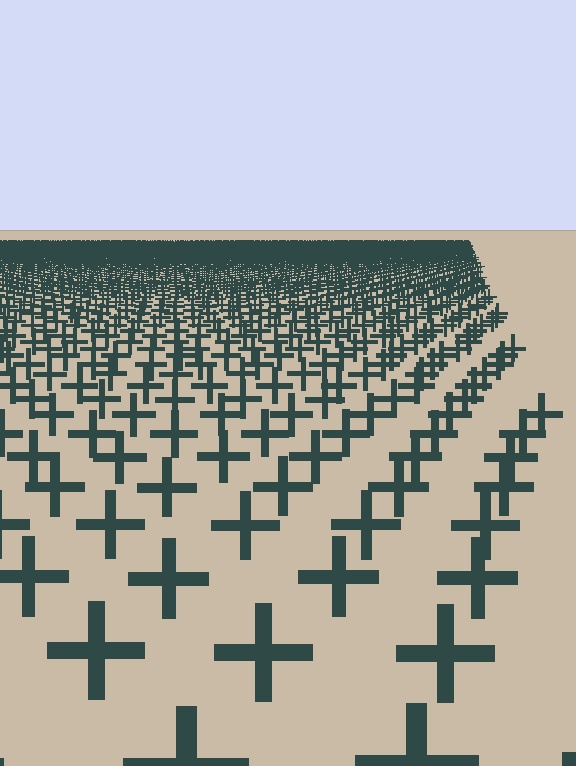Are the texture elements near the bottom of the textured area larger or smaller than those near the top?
Larger. Near the bottom, elements are closer to the viewer and appear at a bigger on-screen size.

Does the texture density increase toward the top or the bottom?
Density increases toward the top.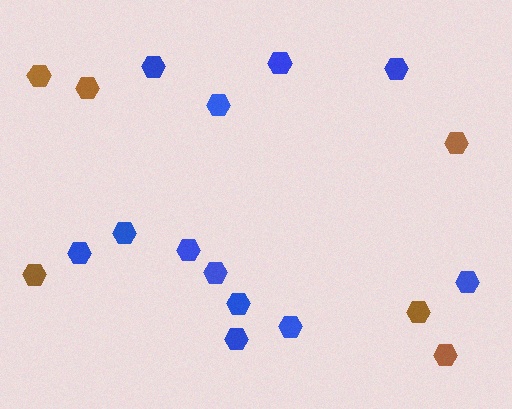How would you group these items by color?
There are 2 groups: one group of brown hexagons (6) and one group of blue hexagons (12).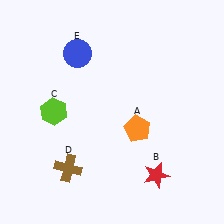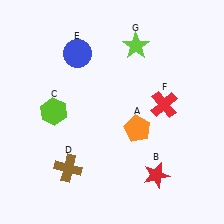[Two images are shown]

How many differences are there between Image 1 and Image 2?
There are 2 differences between the two images.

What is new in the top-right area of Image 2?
A red cross (F) was added in the top-right area of Image 2.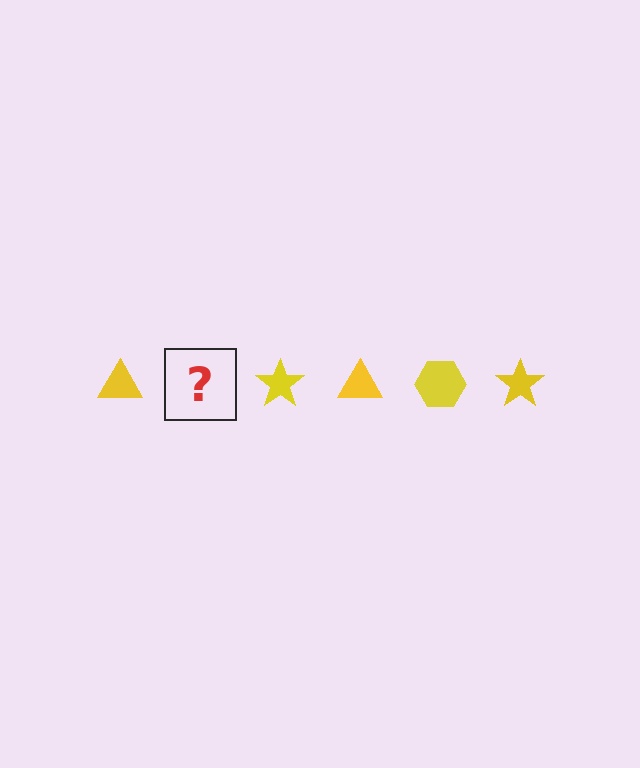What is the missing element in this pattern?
The missing element is a yellow hexagon.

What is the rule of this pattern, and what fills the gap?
The rule is that the pattern cycles through triangle, hexagon, star shapes in yellow. The gap should be filled with a yellow hexagon.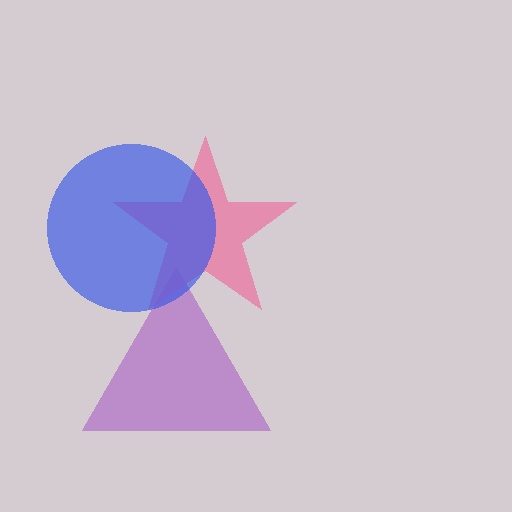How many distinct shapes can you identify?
There are 3 distinct shapes: a purple triangle, a pink star, a blue circle.